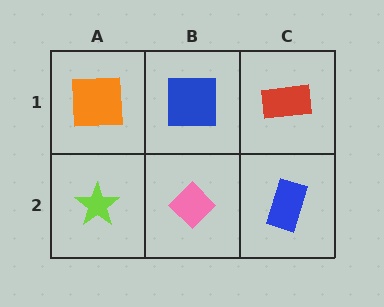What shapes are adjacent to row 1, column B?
A pink diamond (row 2, column B), an orange square (row 1, column A), a red rectangle (row 1, column C).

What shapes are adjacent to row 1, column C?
A blue rectangle (row 2, column C), a blue square (row 1, column B).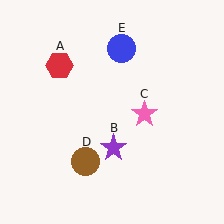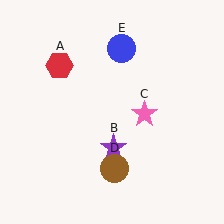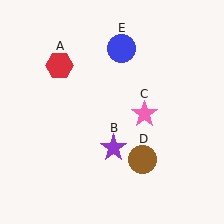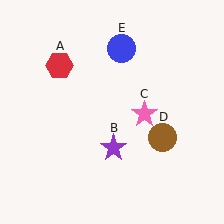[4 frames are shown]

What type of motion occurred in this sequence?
The brown circle (object D) rotated counterclockwise around the center of the scene.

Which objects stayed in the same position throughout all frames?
Red hexagon (object A) and purple star (object B) and pink star (object C) and blue circle (object E) remained stationary.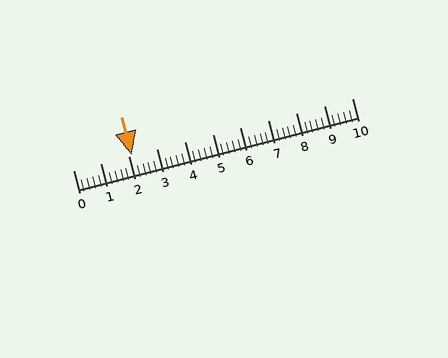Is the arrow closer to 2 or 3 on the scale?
The arrow is closer to 2.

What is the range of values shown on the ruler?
The ruler shows values from 0 to 10.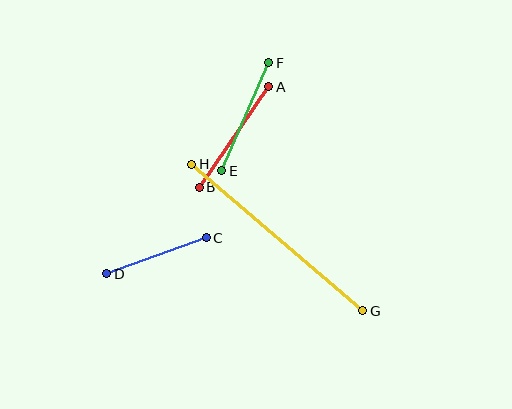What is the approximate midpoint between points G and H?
The midpoint is at approximately (277, 237) pixels.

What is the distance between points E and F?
The distance is approximately 117 pixels.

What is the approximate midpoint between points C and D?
The midpoint is at approximately (156, 256) pixels.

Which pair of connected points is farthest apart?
Points G and H are farthest apart.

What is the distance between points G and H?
The distance is approximately 225 pixels.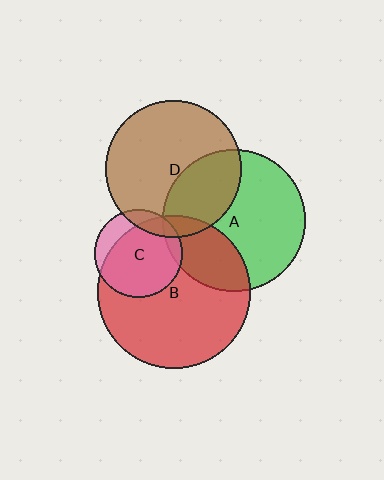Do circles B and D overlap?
Yes.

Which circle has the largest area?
Circle B (red).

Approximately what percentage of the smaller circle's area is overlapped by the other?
Approximately 10%.